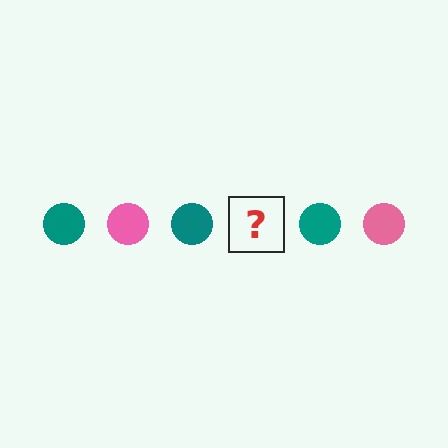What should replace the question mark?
The question mark should be replaced with a pink circle.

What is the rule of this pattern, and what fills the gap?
The rule is that the pattern cycles through teal, pink circles. The gap should be filled with a pink circle.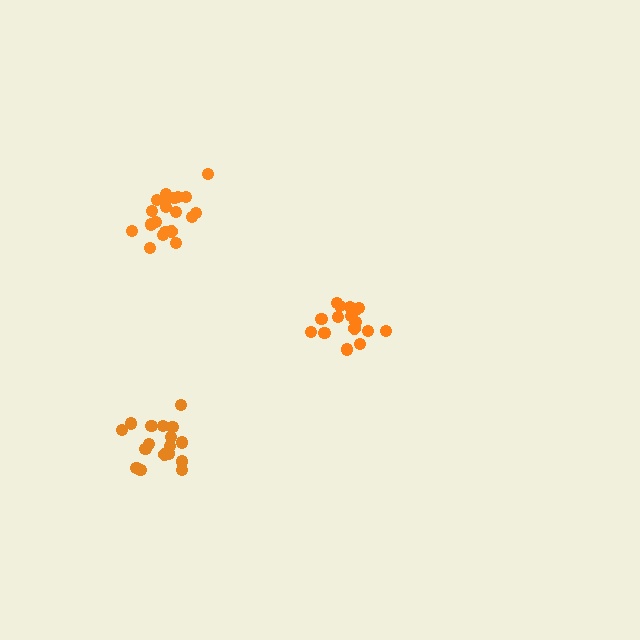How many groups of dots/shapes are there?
There are 3 groups.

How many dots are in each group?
Group 1: 21 dots, Group 2: 17 dots, Group 3: 16 dots (54 total).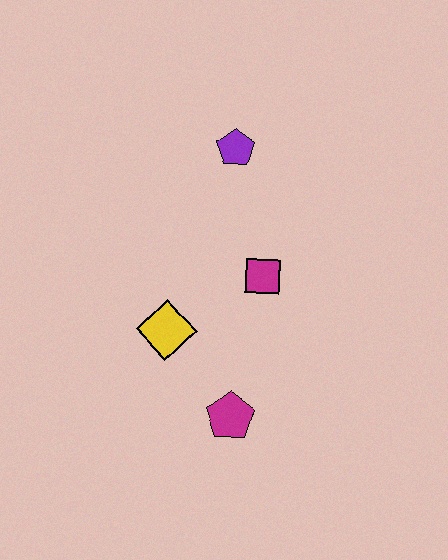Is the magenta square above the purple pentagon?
No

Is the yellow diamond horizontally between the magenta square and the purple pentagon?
No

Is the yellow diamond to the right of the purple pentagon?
No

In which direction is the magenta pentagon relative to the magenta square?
The magenta pentagon is below the magenta square.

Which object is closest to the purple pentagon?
The magenta square is closest to the purple pentagon.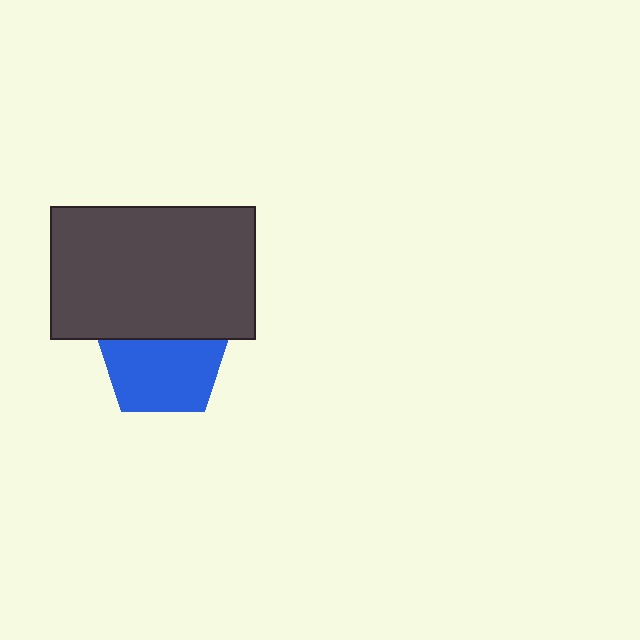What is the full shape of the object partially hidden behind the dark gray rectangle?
The partially hidden object is a blue pentagon.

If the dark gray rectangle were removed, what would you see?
You would see the complete blue pentagon.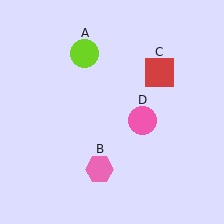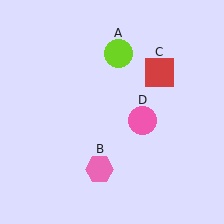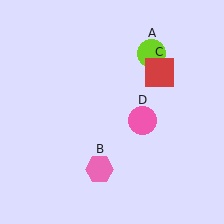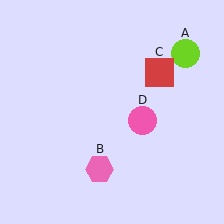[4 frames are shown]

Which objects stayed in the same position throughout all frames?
Pink hexagon (object B) and red square (object C) and pink circle (object D) remained stationary.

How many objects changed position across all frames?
1 object changed position: lime circle (object A).